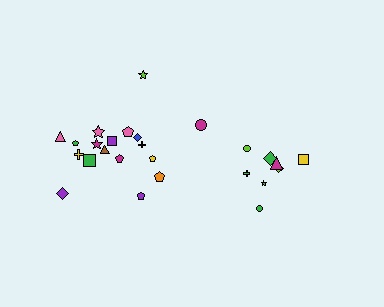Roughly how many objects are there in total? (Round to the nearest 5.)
Roughly 25 objects in total.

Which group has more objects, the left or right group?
The left group.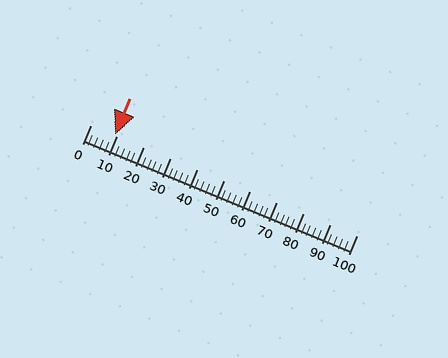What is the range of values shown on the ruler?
The ruler shows values from 0 to 100.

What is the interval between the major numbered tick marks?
The major tick marks are spaced 10 units apart.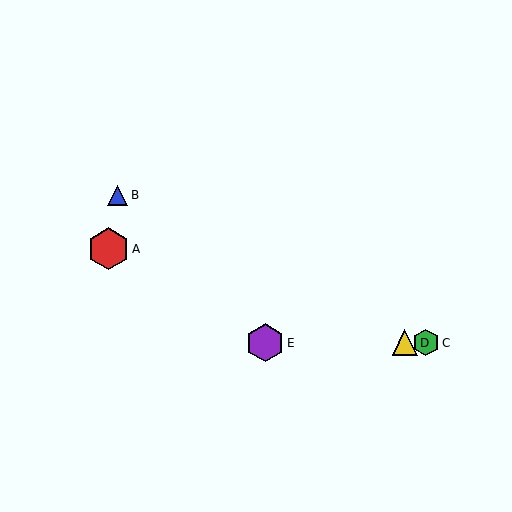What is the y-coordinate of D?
Object D is at y≈343.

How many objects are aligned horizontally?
3 objects (C, D, E) are aligned horizontally.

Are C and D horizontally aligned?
Yes, both are at y≈343.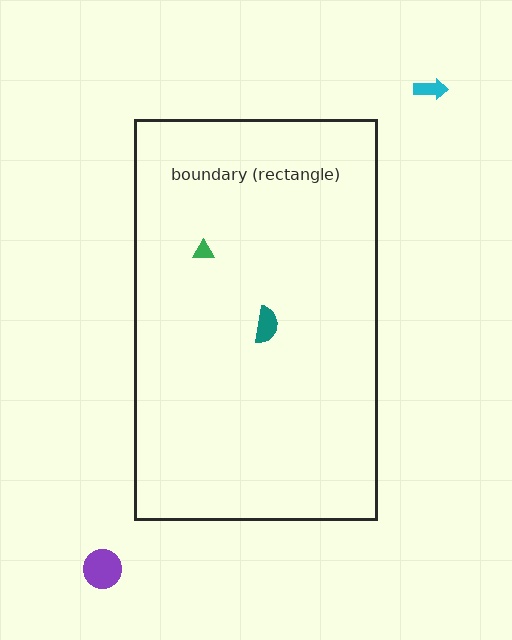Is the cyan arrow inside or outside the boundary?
Outside.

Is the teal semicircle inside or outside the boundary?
Inside.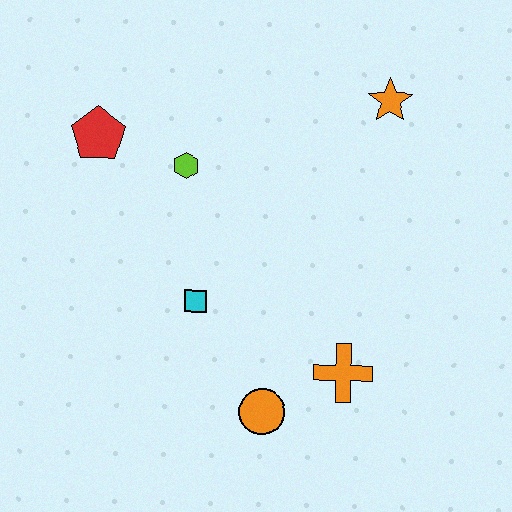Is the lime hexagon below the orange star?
Yes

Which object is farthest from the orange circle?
The orange star is farthest from the orange circle.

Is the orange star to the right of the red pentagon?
Yes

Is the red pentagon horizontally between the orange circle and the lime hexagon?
No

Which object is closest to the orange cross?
The orange circle is closest to the orange cross.